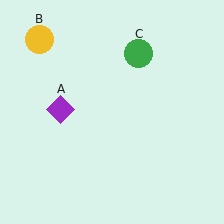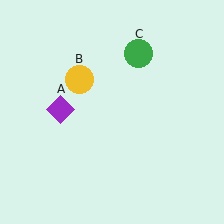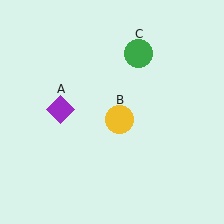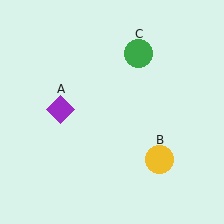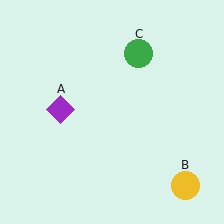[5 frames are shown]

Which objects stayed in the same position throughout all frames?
Purple diamond (object A) and green circle (object C) remained stationary.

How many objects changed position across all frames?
1 object changed position: yellow circle (object B).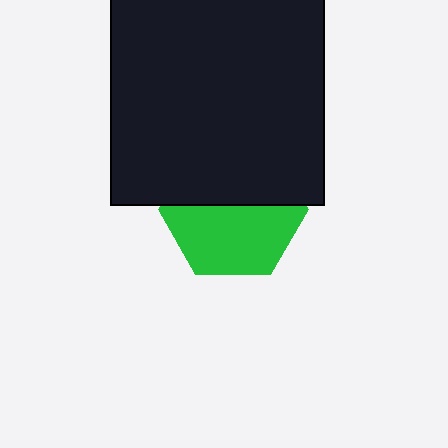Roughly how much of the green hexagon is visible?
About half of it is visible (roughly 54%).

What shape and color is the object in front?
The object in front is a black rectangle.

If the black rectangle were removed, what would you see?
You would see the complete green hexagon.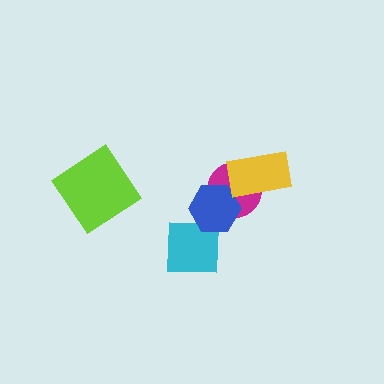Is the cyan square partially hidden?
Yes, it is partially covered by another shape.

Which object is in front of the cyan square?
The blue hexagon is in front of the cyan square.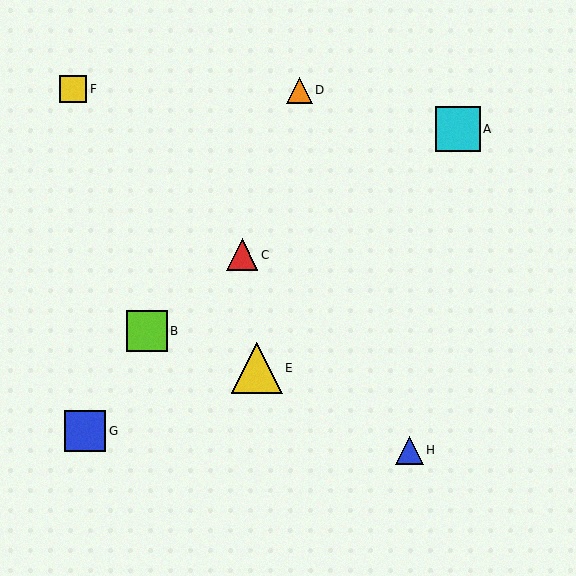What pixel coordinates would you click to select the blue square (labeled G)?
Click at (85, 431) to select the blue square G.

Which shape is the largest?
The yellow triangle (labeled E) is the largest.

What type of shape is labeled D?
Shape D is an orange triangle.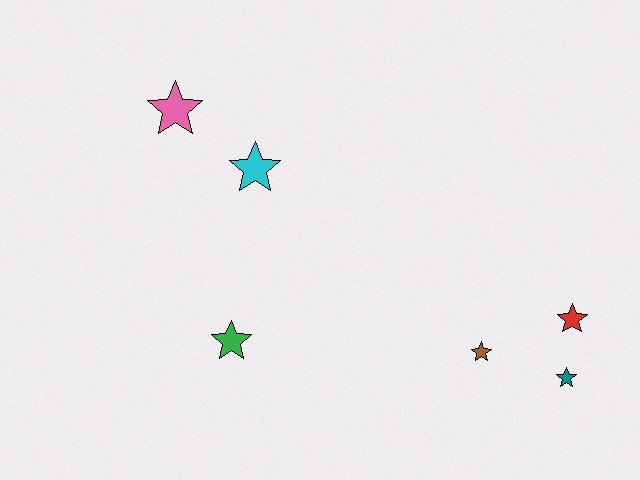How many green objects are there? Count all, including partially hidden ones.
There is 1 green object.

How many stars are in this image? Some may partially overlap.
There are 6 stars.